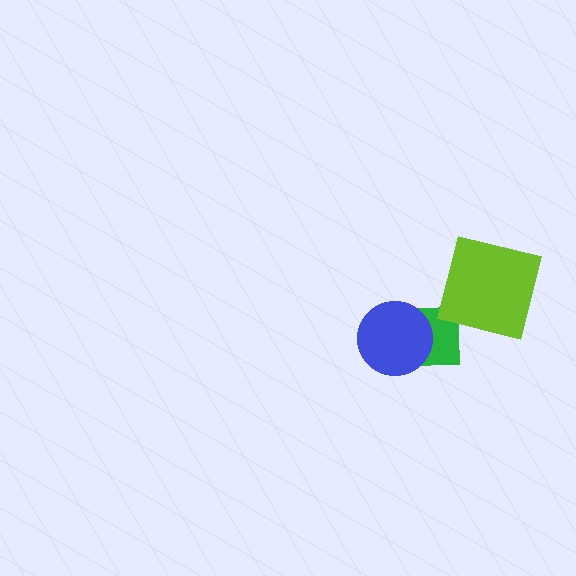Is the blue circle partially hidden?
No, no other shape covers it.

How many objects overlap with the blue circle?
1 object overlaps with the blue circle.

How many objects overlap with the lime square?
0 objects overlap with the lime square.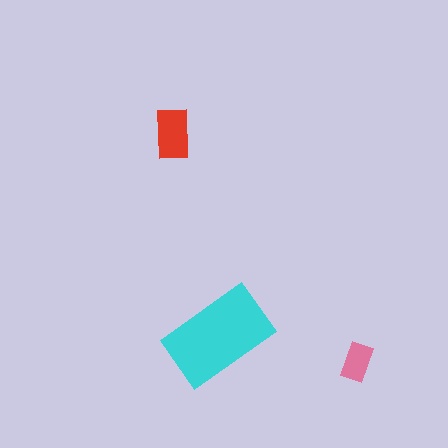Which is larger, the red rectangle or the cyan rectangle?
The cyan one.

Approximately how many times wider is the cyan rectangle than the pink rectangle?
About 3 times wider.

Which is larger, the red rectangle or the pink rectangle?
The red one.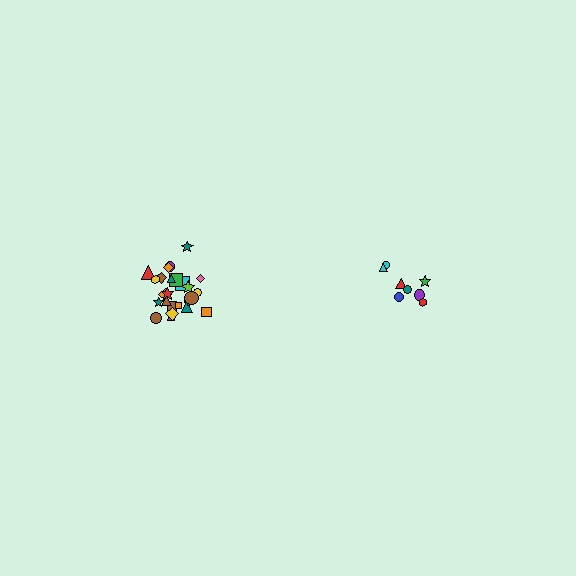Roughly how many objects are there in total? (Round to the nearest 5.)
Roughly 35 objects in total.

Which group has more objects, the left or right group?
The left group.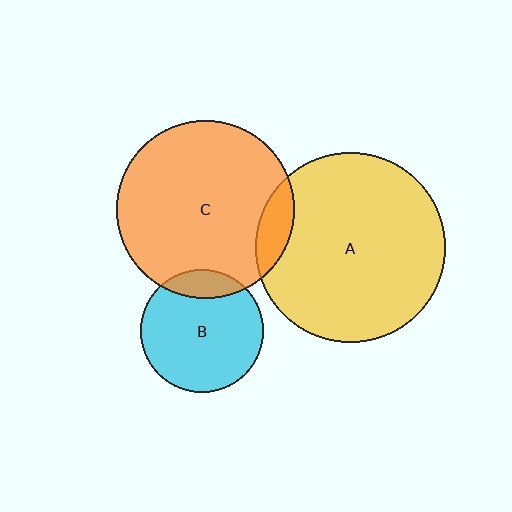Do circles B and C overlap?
Yes.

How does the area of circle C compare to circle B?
Approximately 2.1 times.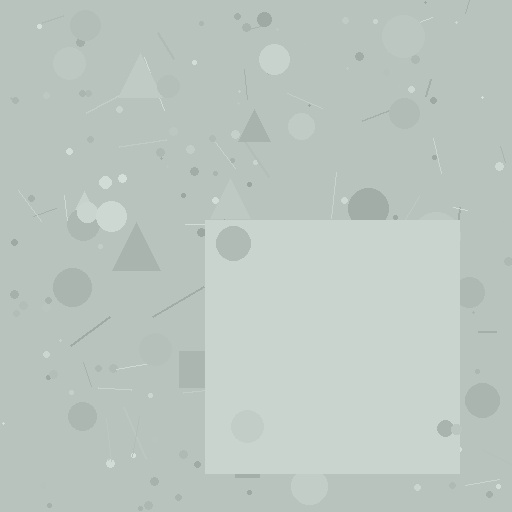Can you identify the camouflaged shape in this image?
The camouflaged shape is a square.